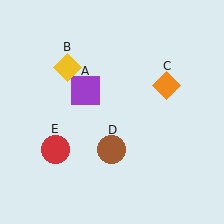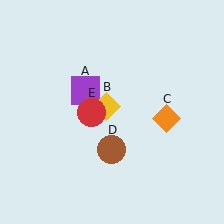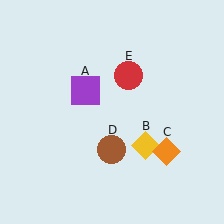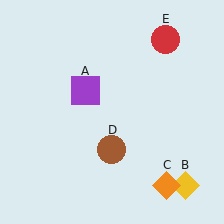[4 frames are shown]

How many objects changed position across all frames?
3 objects changed position: yellow diamond (object B), orange diamond (object C), red circle (object E).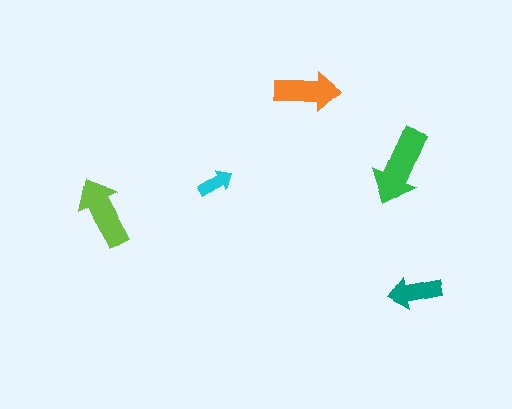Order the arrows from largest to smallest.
the green one, the lime one, the orange one, the teal one, the cyan one.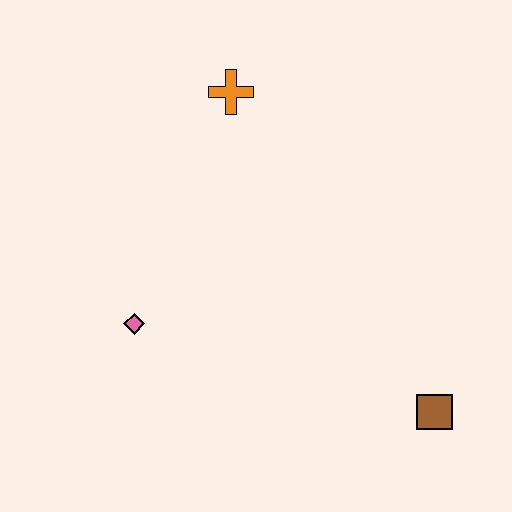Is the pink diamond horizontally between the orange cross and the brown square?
No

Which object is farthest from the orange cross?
The brown square is farthest from the orange cross.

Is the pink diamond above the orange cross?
No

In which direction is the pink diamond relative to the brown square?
The pink diamond is to the left of the brown square.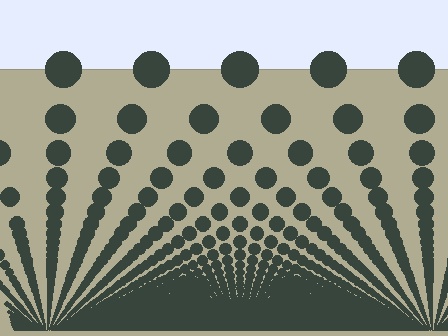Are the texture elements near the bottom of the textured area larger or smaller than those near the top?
Smaller. The gradient is inverted — elements near the bottom are smaller and denser.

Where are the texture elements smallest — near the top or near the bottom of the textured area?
Near the bottom.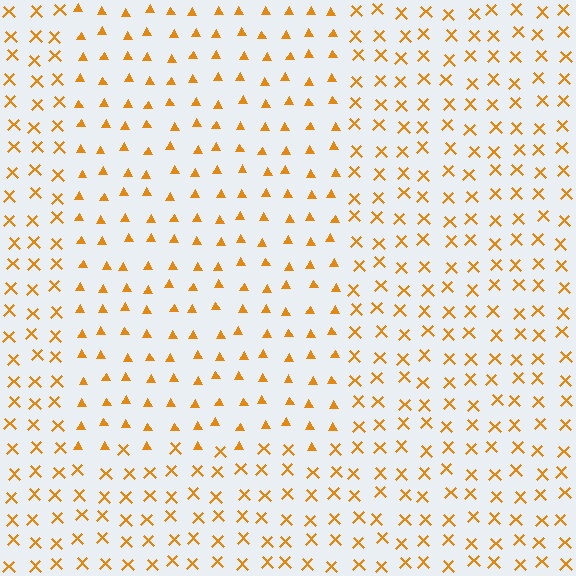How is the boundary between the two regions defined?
The boundary is defined by a change in element shape: triangles inside vs. X marks outside. All elements share the same color and spacing.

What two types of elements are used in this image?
The image uses triangles inside the rectangle region and X marks outside it.